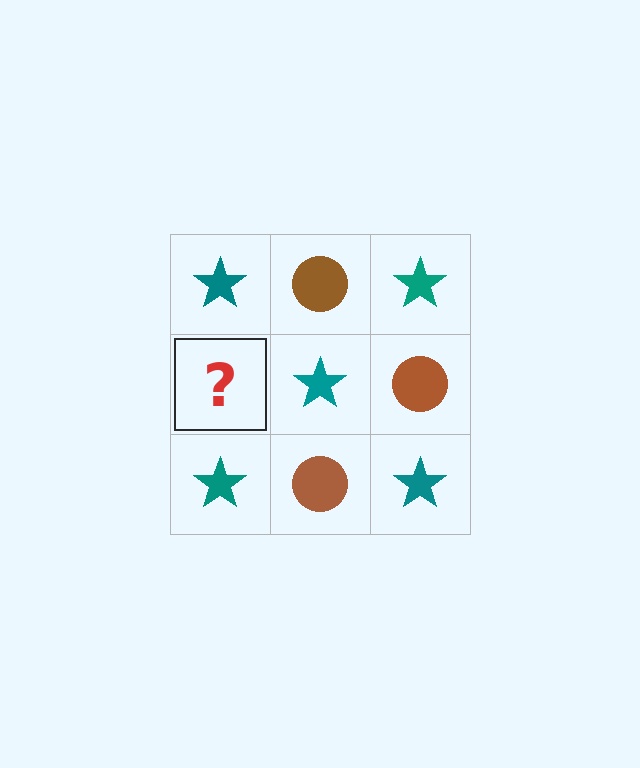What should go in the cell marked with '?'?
The missing cell should contain a brown circle.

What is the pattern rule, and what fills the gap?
The rule is that it alternates teal star and brown circle in a checkerboard pattern. The gap should be filled with a brown circle.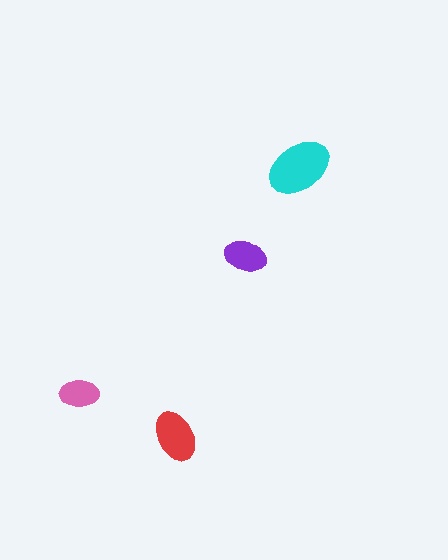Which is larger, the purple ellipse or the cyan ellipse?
The cyan one.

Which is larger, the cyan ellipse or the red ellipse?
The cyan one.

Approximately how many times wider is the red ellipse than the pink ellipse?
About 1.5 times wider.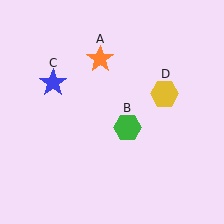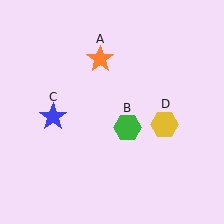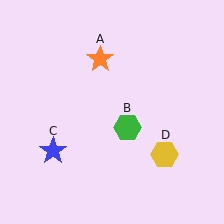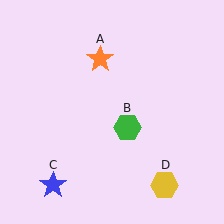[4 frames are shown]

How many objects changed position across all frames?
2 objects changed position: blue star (object C), yellow hexagon (object D).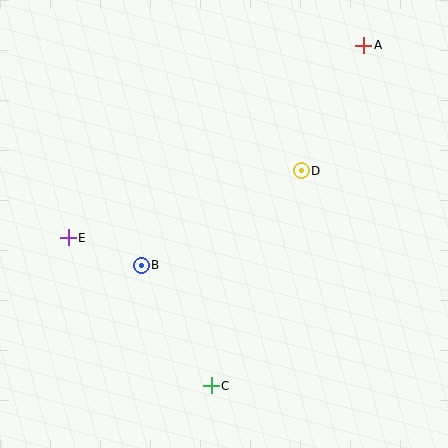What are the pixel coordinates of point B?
Point B is at (141, 265).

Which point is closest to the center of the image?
Point B at (141, 265) is closest to the center.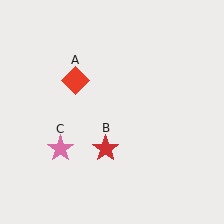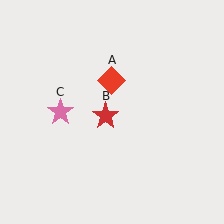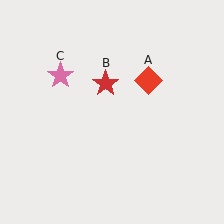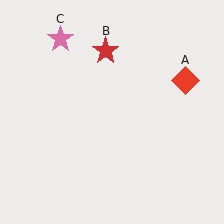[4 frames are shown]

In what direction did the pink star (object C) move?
The pink star (object C) moved up.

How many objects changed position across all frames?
3 objects changed position: red diamond (object A), red star (object B), pink star (object C).